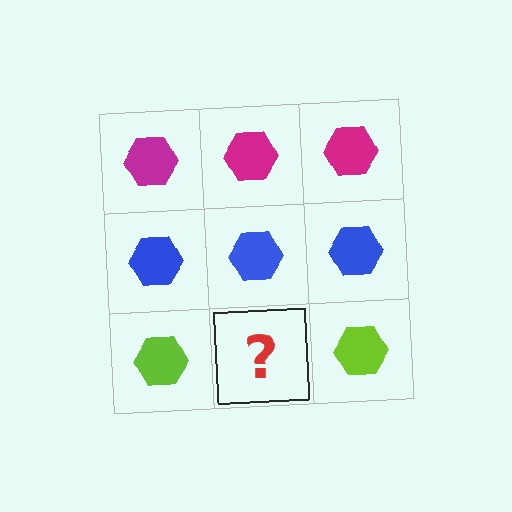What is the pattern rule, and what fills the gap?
The rule is that each row has a consistent color. The gap should be filled with a lime hexagon.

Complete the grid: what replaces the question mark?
The question mark should be replaced with a lime hexagon.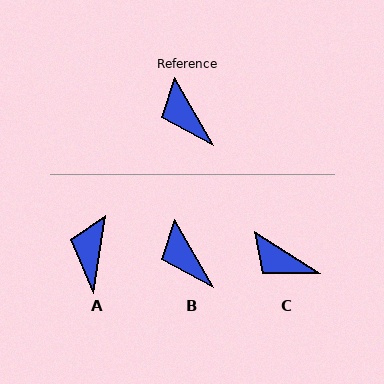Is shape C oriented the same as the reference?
No, it is off by about 27 degrees.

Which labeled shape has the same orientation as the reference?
B.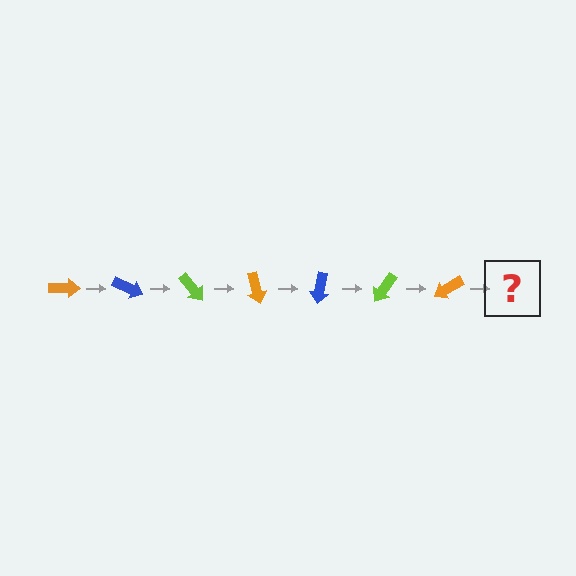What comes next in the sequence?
The next element should be a blue arrow, rotated 175 degrees from the start.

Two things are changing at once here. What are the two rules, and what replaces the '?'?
The two rules are that it rotates 25 degrees each step and the color cycles through orange, blue, and lime. The '?' should be a blue arrow, rotated 175 degrees from the start.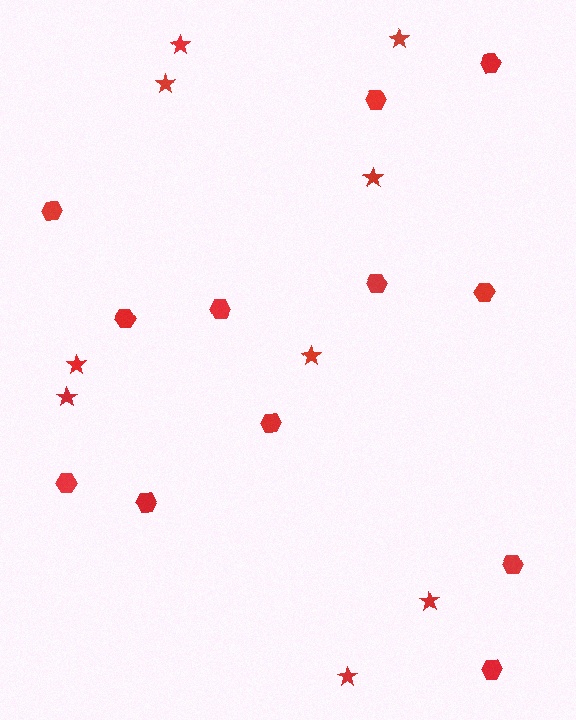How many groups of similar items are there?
There are 2 groups: one group of hexagons (12) and one group of stars (9).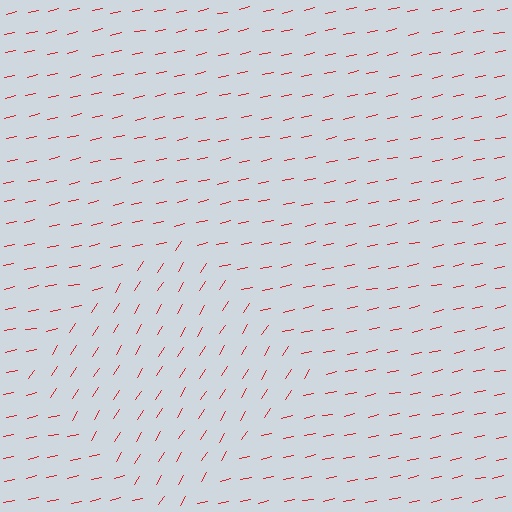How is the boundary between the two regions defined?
The boundary is defined purely by a change in line orientation (approximately 45 degrees difference). All lines are the same color and thickness.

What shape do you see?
I see a diamond.